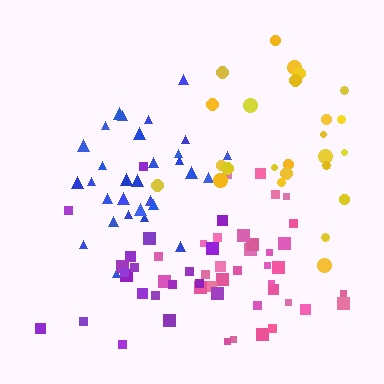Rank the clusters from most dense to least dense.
pink, blue, purple, yellow.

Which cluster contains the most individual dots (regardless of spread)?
Pink (34).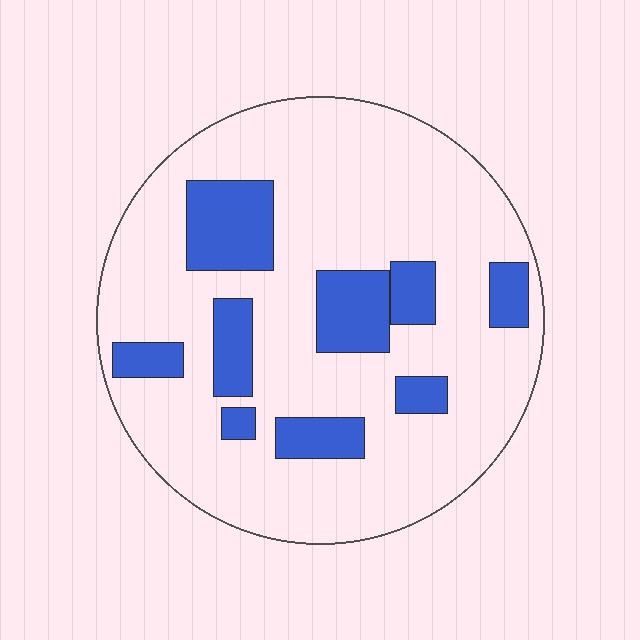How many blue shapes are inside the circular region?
9.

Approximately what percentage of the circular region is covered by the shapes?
Approximately 20%.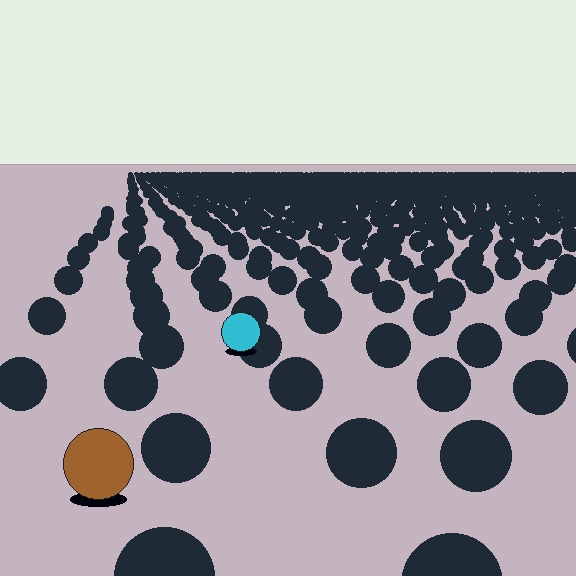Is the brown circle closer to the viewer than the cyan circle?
Yes. The brown circle is closer — you can tell from the texture gradient: the ground texture is coarser near it.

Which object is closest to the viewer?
The brown circle is closest. The texture marks near it are larger and more spread out.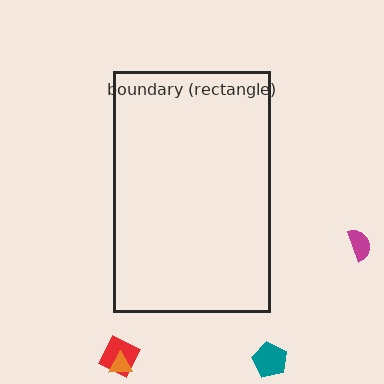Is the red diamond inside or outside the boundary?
Outside.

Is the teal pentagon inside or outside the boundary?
Outside.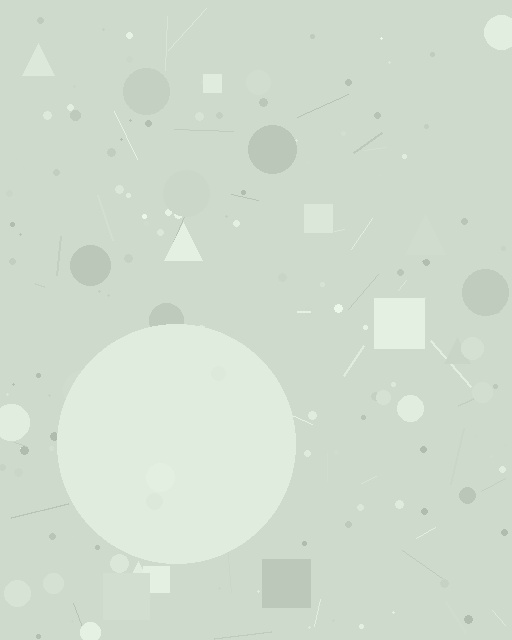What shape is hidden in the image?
A circle is hidden in the image.